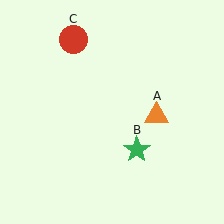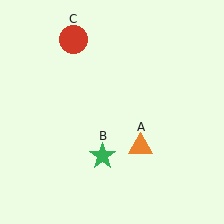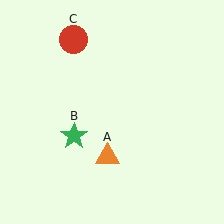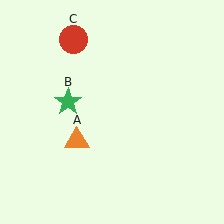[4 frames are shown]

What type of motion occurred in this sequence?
The orange triangle (object A), green star (object B) rotated clockwise around the center of the scene.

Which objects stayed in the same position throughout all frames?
Red circle (object C) remained stationary.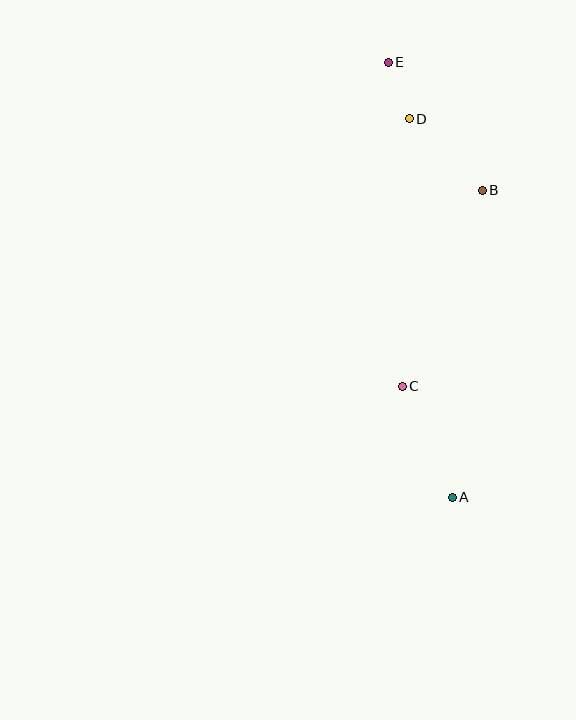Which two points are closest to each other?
Points D and E are closest to each other.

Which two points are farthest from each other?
Points A and E are farthest from each other.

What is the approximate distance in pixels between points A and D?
The distance between A and D is approximately 381 pixels.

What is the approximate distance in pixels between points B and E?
The distance between B and E is approximately 159 pixels.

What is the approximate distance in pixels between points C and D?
The distance between C and D is approximately 268 pixels.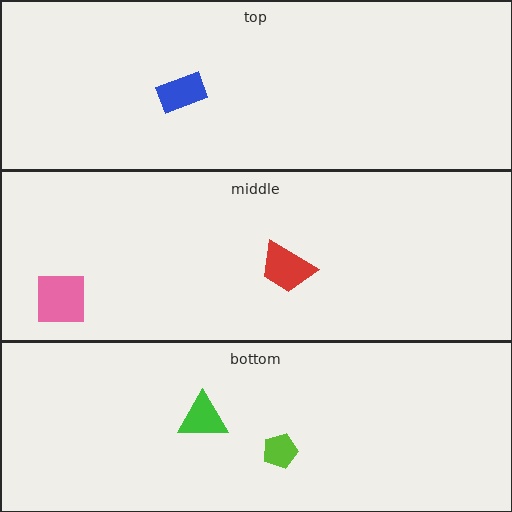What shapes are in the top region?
The blue rectangle.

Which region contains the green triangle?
The bottom region.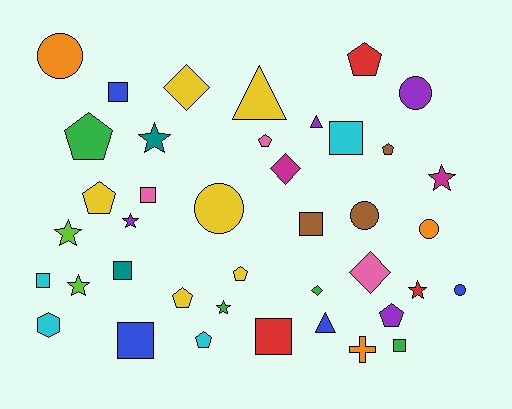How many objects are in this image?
There are 40 objects.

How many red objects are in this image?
There are 3 red objects.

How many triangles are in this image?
There are 3 triangles.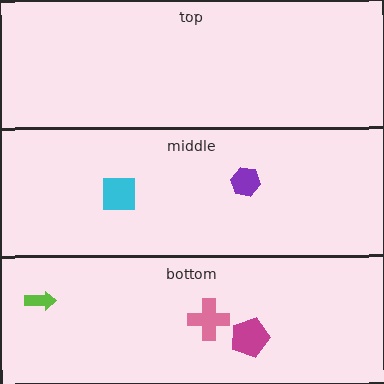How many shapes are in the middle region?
2.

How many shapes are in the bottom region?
3.